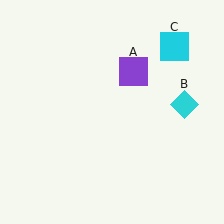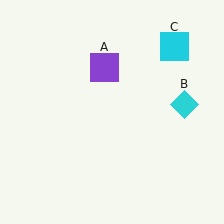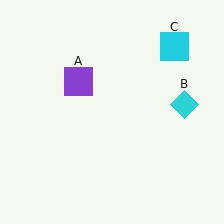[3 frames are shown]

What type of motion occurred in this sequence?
The purple square (object A) rotated counterclockwise around the center of the scene.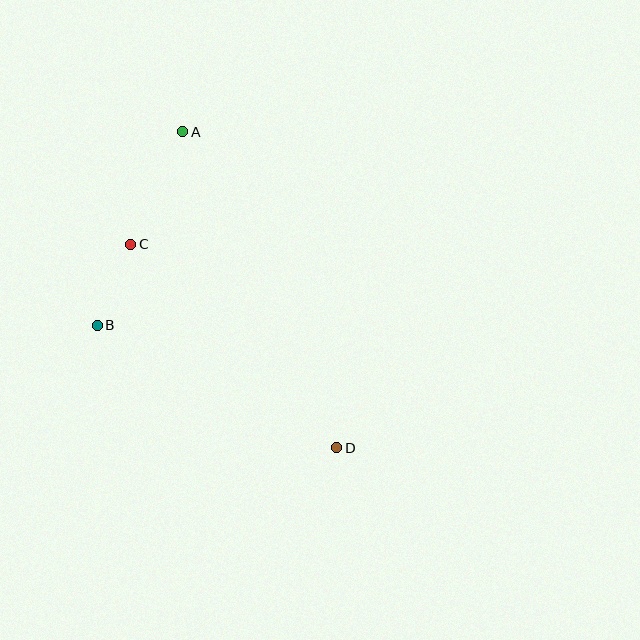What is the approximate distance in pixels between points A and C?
The distance between A and C is approximately 124 pixels.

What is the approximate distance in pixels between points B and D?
The distance between B and D is approximately 269 pixels.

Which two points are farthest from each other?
Points A and D are farthest from each other.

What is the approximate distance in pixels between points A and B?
The distance between A and B is approximately 211 pixels.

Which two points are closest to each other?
Points B and C are closest to each other.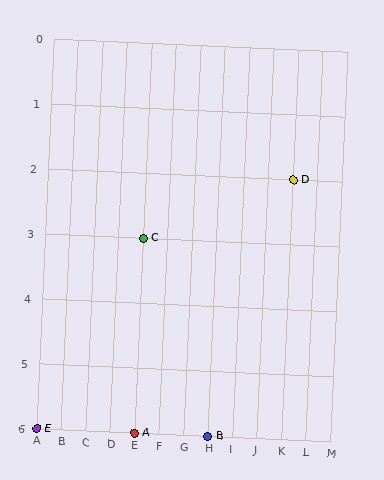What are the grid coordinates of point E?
Point E is at grid coordinates (A, 6).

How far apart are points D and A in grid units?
Points D and A are 6 columns and 4 rows apart (about 7.2 grid units diagonally).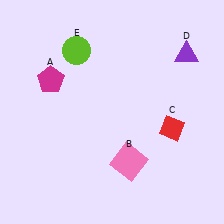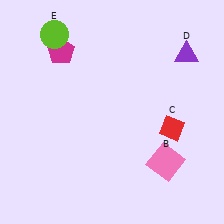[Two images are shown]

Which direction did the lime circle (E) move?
The lime circle (E) moved left.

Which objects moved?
The objects that moved are: the magenta pentagon (A), the pink square (B), the lime circle (E).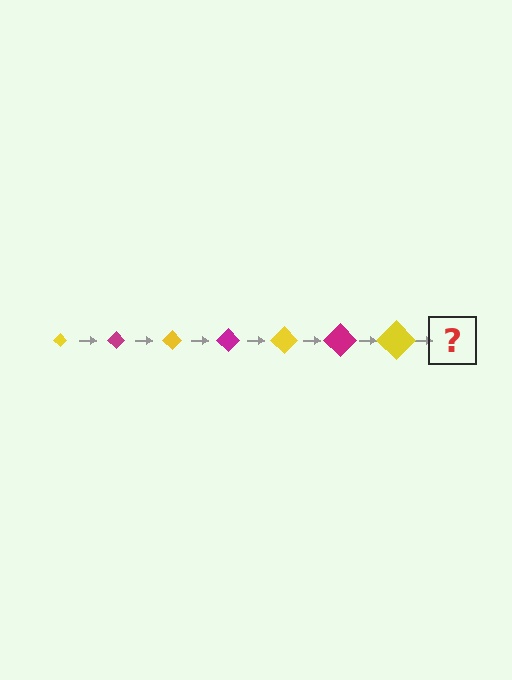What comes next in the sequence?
The next element should be a magenta diamond, larger than the previous one.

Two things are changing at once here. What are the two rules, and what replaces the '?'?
The two rules are that the diamond grows larger each step and the color cycles through yellow and magenta. The '?' should be a magenta diamond, larger than the previous one.